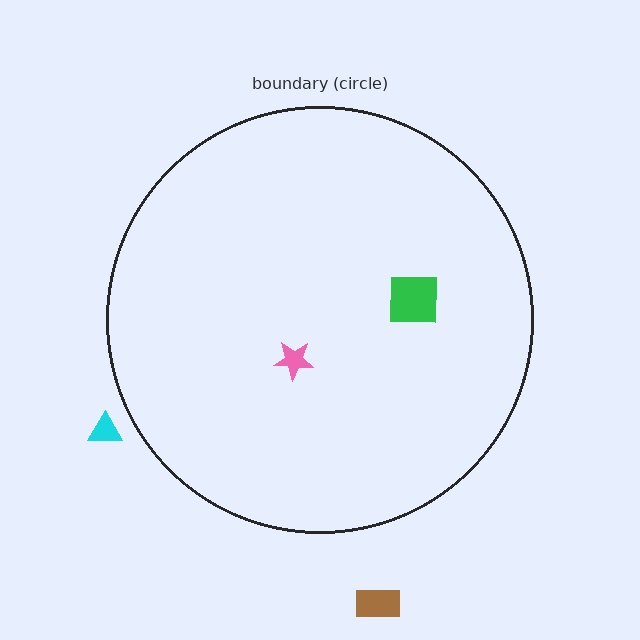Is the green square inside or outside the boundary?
Inside.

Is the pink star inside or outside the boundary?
Inside.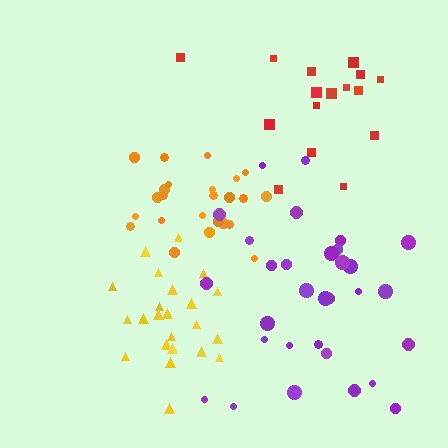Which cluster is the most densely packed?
Yellow.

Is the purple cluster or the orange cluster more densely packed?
Orange.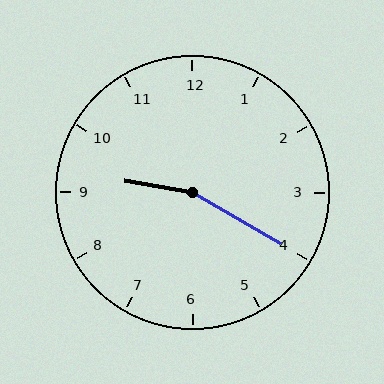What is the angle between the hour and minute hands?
Approximately 160 degrees.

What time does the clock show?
9:20.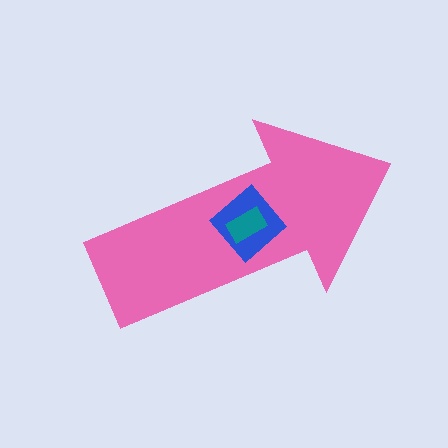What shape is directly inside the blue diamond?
The teal rectangle.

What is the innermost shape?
The teal rectangle.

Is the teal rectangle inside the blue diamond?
Yes.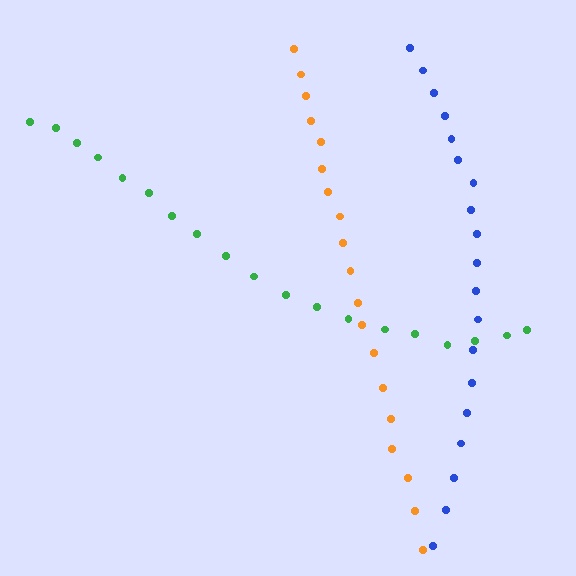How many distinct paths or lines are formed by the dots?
There are 3 distinct paths.